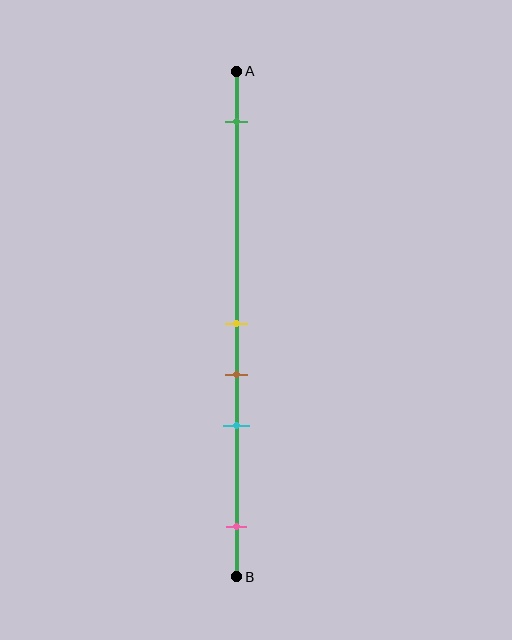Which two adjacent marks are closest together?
The yellow and brown marks are the closest adjacent pair.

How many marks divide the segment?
There are 5 marks dividing the segment.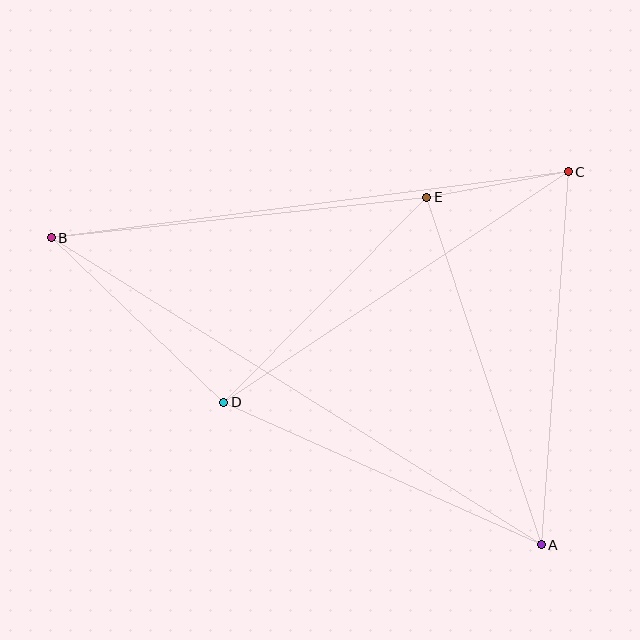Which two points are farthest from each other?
Points A and B are farthest from each other.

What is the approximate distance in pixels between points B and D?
The distance between B and D is approximately 238 pixels.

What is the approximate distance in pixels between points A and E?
The distance between A and E is approximately 366 pixels.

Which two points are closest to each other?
Points C and E are closest to each other.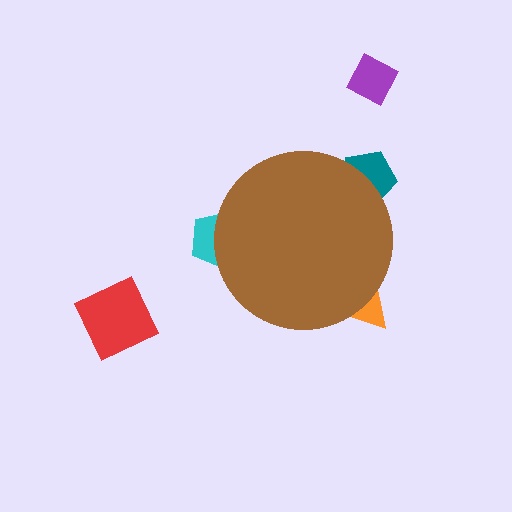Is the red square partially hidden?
No, the red square is fully visible.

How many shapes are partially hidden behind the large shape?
3 shapes are partially hidden.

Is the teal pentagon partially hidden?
Yes, the teal pentagon is partially hidden behind the brown circle.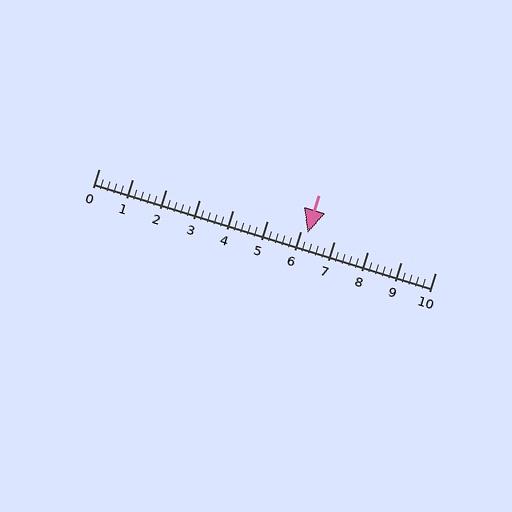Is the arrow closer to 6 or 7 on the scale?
The arrow is closer to 6.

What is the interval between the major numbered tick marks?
The major tick marks are spaced 1 units apart.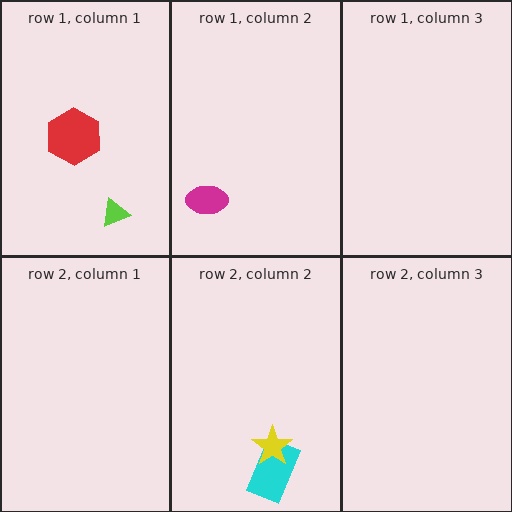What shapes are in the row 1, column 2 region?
The magenta ellipse.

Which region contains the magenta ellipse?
The row 1, column 2 region.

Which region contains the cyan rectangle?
The row 2, column 2 region.